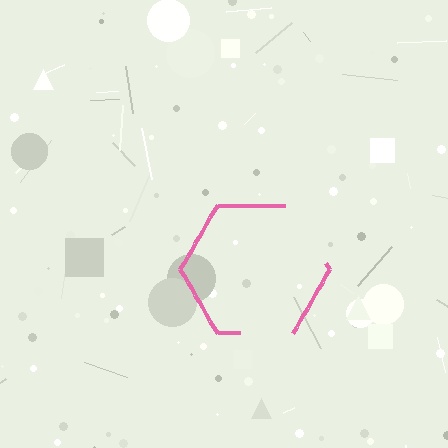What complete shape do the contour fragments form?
The contour fragments form a hexagon.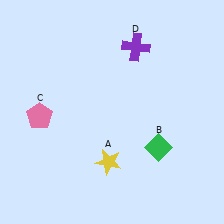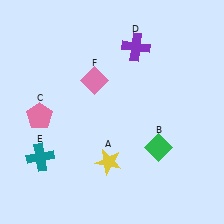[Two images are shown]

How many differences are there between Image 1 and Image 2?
There are 2 differences between the two images.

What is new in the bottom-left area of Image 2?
A teal cross (E) was added in the bottom-left area of Image 2.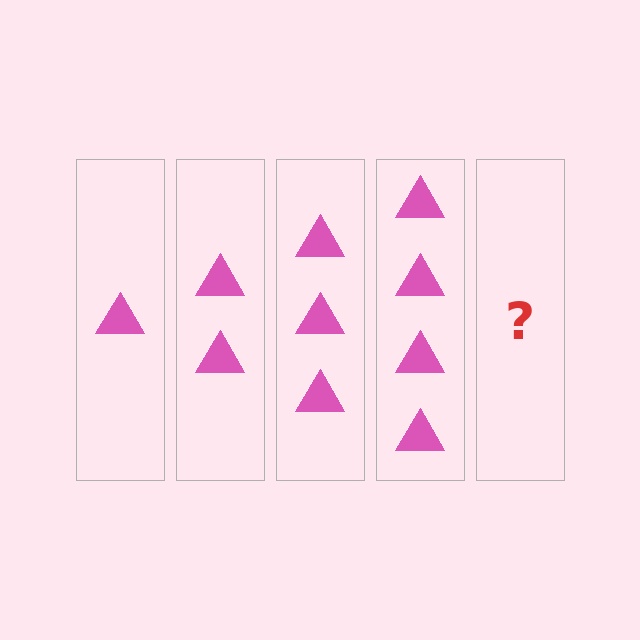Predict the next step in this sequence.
The next step is 5 triangles.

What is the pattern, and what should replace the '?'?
The pattern is that each step adds one more triangle. The '?' should be 5 triangles.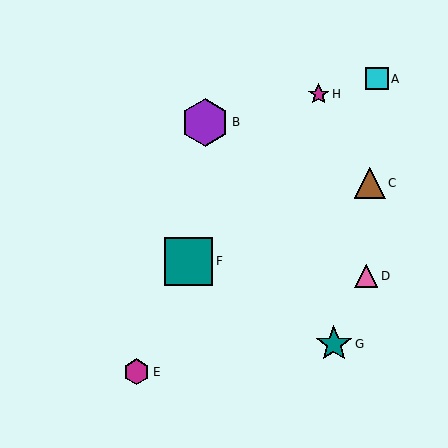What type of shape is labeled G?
Shape G is a teal star.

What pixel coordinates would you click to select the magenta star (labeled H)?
Click at (319, 94) to select the magenta star H.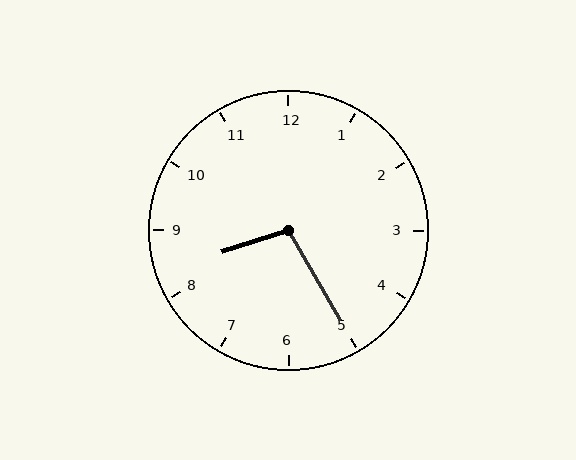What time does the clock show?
8:25.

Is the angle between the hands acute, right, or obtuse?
It is obtuse.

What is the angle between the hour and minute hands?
Approximately 102 degrees.